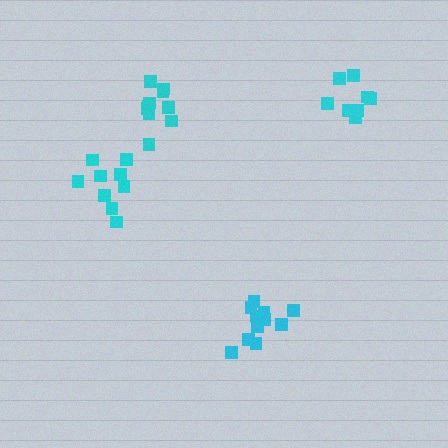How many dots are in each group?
Group 1: 9 dots, Group 2: 11 dots, Group 3: 11 dots, Group 4: 8 dots (39 total).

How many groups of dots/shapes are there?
There are 4 groups.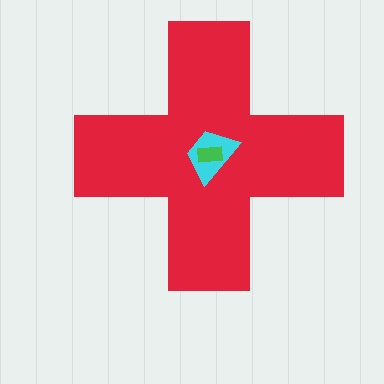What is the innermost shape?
The green rectangle.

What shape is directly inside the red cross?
The cyan trapezoid.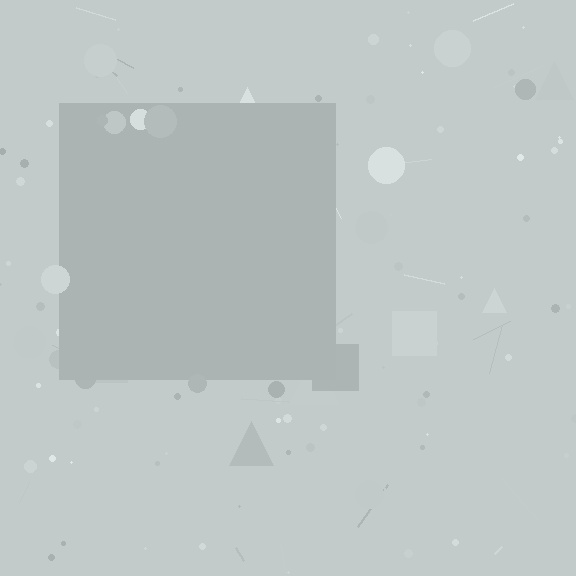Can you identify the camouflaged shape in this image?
The camouflaged shape is a square.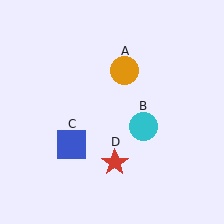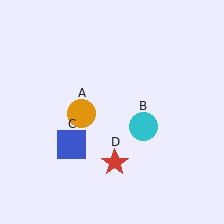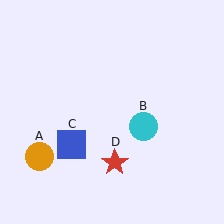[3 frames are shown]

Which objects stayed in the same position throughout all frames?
Cyan circle (object B) and blue square (object C) and red star (object D) remained stationary.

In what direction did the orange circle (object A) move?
The orange circle (object A) moved down and to the left.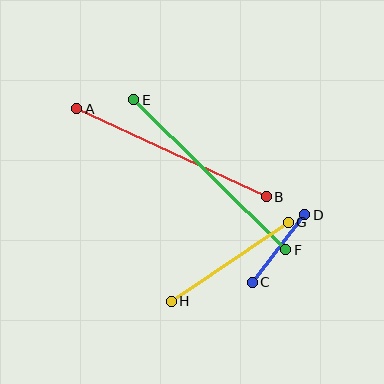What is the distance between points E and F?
The distance is approximately 214 pixels.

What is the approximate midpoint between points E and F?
The midpoint is at approximately (210, 175) pixels.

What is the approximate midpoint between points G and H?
The midpoint is at approximately (230, 262) pixels.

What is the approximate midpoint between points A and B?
The midpoint is at approximately (172, 153) pixels.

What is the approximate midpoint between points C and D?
The midpoint is at approximately (279, 248) pixels.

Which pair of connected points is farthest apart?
Points E and F are farthest apart.